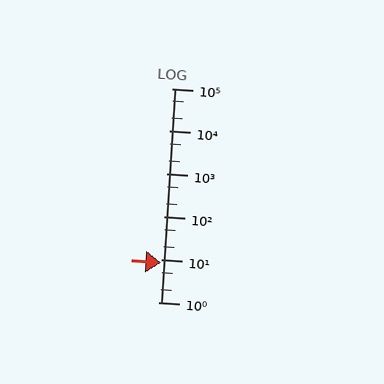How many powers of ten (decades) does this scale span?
The scale spans 5 decades, from 1 to 100000.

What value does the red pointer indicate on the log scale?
The pointer indicates approximately 8.4.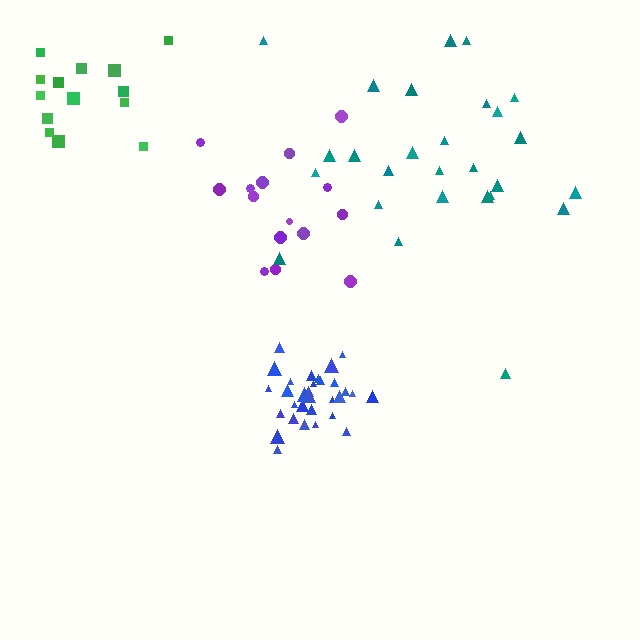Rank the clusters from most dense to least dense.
blue, purple, teal, green.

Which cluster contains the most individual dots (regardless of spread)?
Blue (31).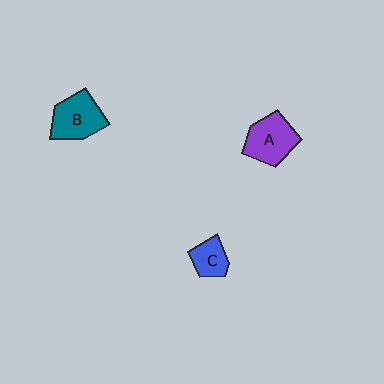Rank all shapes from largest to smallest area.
From largest to smallest: A (purple), B (teal), C (blue).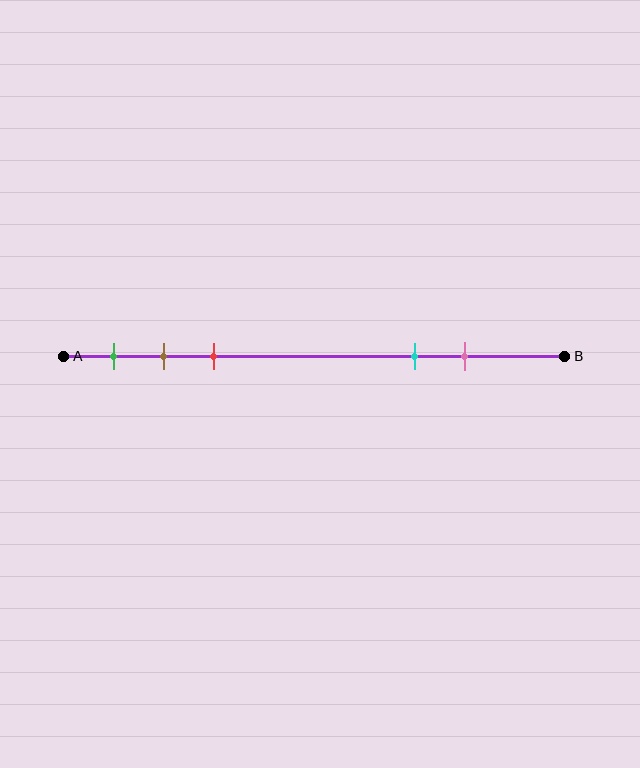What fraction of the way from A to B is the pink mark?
The pink mark is approximately 80% (0.8) of the way from A to B.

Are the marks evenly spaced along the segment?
No, the marks are not evenly spaced.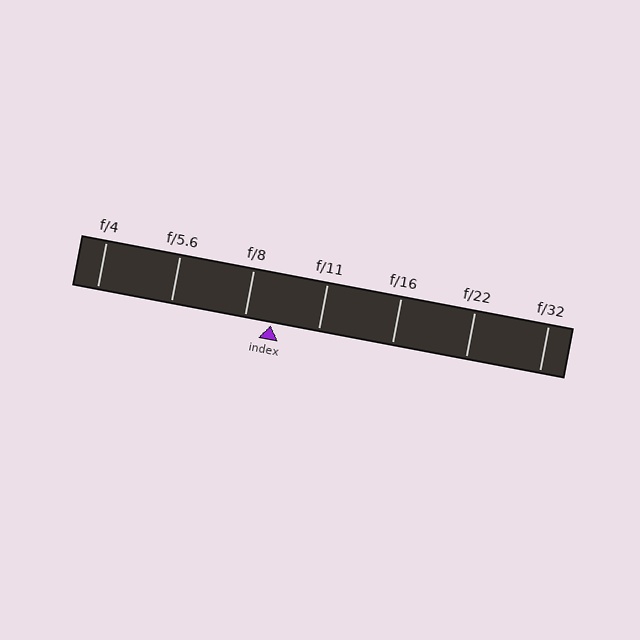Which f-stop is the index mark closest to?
The index mark is closest to f/8.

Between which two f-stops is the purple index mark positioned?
The index mark is between f/8 and f/11.